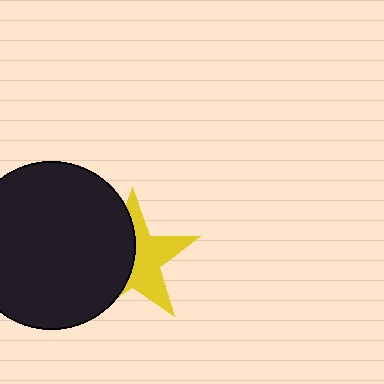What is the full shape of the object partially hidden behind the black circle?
The partially hidden object is a yellow star.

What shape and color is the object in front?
The object in front is a black circle.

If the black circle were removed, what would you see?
You would see the complete yellow star.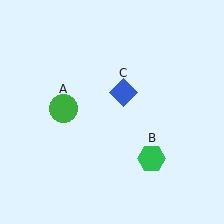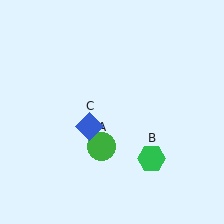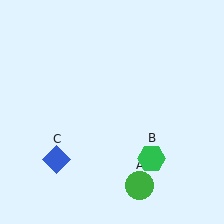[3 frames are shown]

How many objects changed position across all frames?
2 objects changed position: green circle (object A), blue diamond (object C).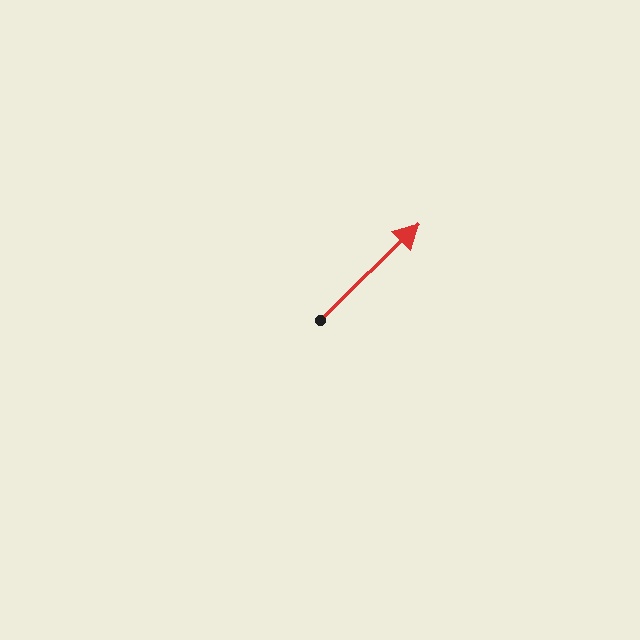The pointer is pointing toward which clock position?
Roughly 2 o'clock.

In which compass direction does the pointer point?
Northeast.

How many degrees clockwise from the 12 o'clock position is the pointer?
Approximately 46 degrees.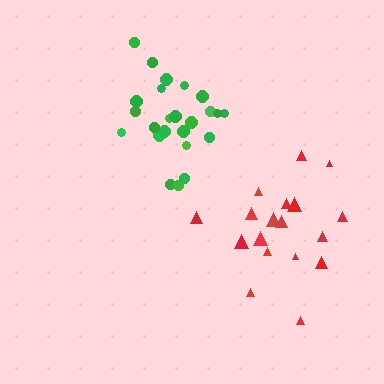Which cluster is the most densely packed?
Green.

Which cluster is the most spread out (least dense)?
Red.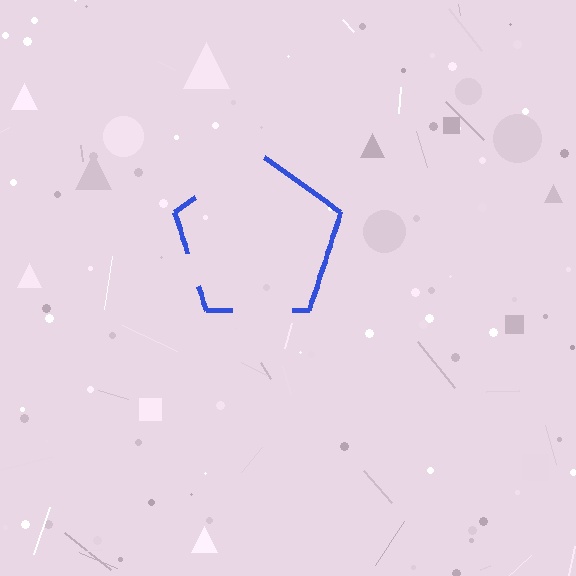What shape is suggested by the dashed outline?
The dashed outline suggests a pentagon.